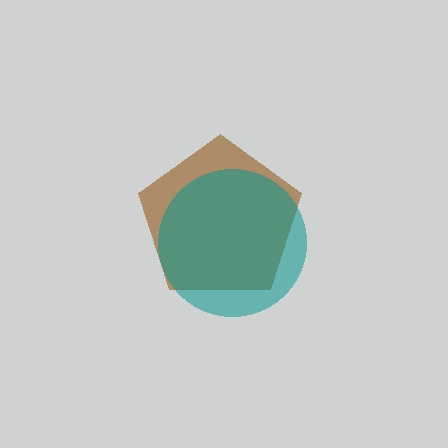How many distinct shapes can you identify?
There are 2 distinct shapes: a brown pentagon, a teal circle.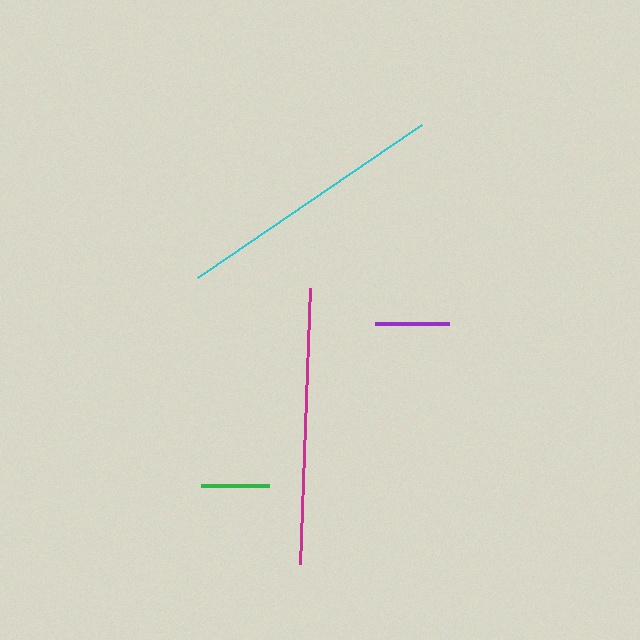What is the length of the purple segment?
The purple segment is approximately 75 pixels long.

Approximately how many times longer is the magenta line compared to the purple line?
The magenta line is approximately 3.7 times the length of the purple line.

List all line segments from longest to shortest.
From longest to shortest: magenta, cyan, purple, green.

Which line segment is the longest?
The magenta line is the longest at approximately 275 pixels.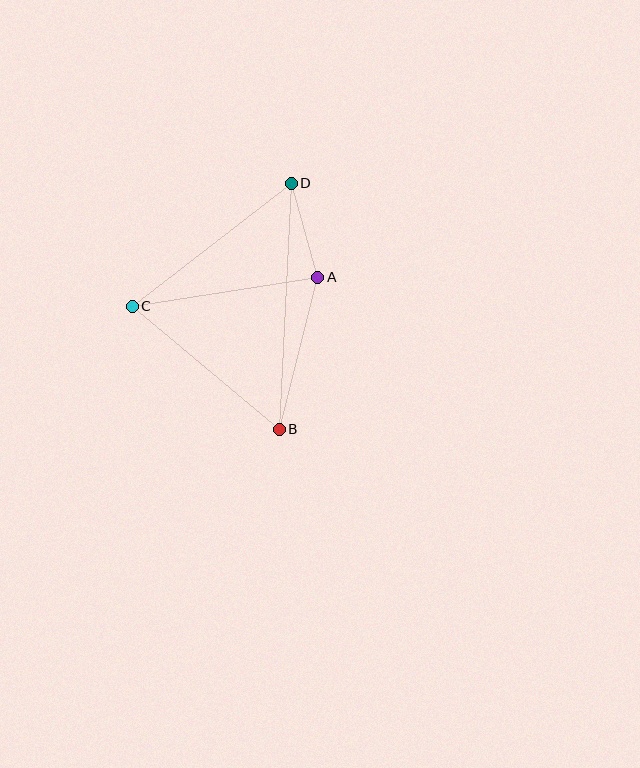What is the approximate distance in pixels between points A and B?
The distance between A and B is approximately 157 pixels.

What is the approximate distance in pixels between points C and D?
The distance between C and D is approximately 201 pixels.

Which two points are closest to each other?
Points A and D are closest to each other.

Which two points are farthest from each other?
Points B and D are farthest from each other.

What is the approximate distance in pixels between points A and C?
The distance between A and C is approximately 188 pixels.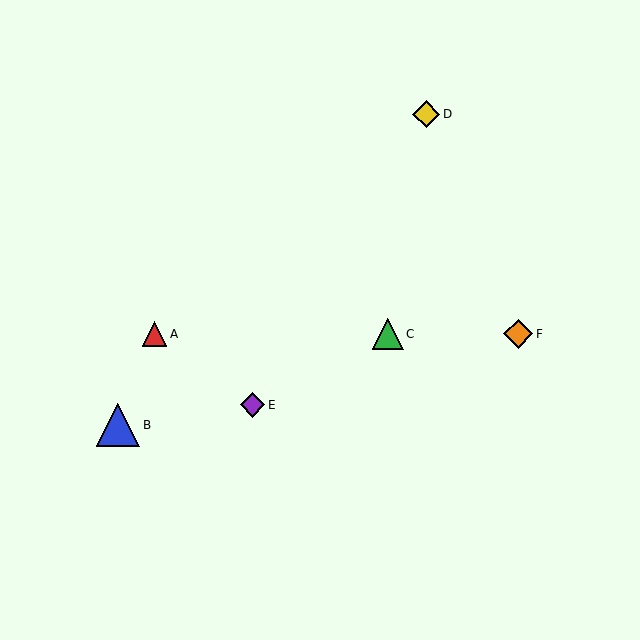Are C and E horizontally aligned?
No, C is at y≈334 and E is at y≈405.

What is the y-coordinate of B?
Object B is at y≈425.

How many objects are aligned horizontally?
3 objects (A, C, F) are aligned horizontally.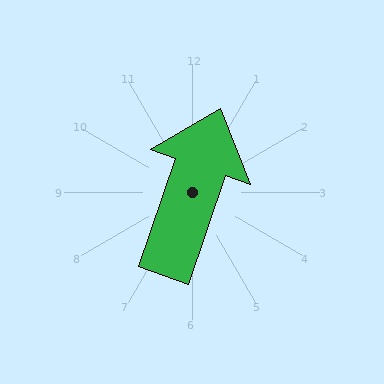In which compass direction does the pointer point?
North.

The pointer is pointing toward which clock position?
Roughly 1 o'clock.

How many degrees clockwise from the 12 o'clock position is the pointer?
Approximately 19 degrees.